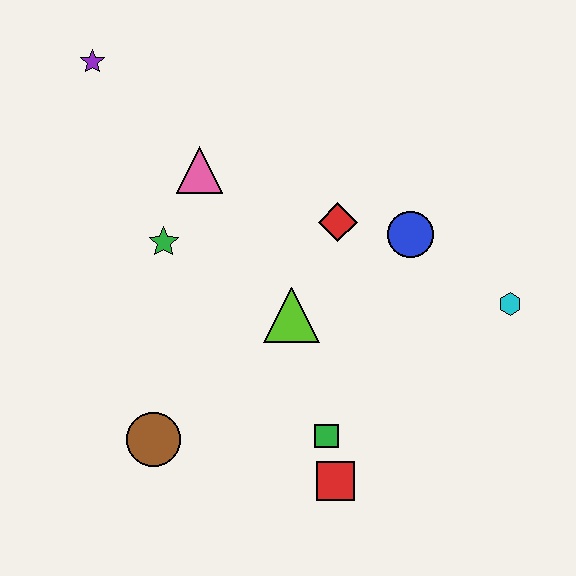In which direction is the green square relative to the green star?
The green square is below the green star.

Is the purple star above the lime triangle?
Yes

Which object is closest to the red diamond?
The blue circle is closest to the red diamond.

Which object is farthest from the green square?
The purple star is farthest from the green square.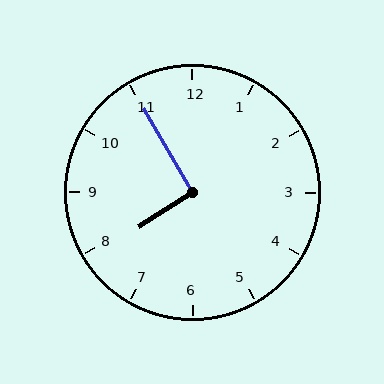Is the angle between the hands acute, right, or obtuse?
It is right.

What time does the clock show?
7:55.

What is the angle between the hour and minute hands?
Approximately 92 degrees.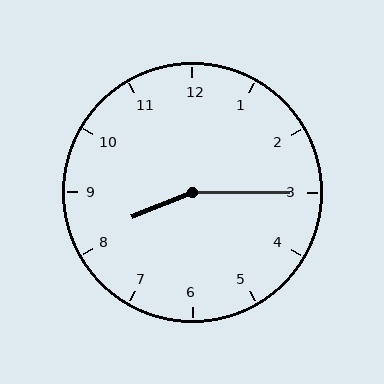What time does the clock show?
8:15.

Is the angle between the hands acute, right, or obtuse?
It is obtuse.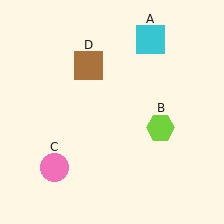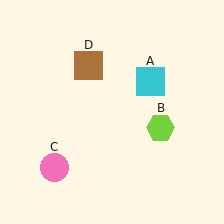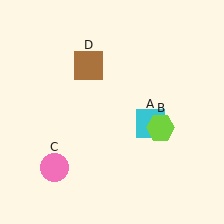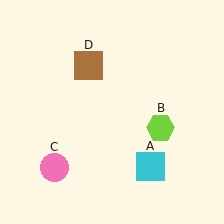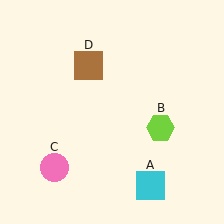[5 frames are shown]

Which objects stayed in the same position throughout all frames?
Lime hexagon (object B) and pink circle (object C) and brown square (object D) remained stationary.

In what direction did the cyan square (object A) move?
The cyan square (object A) moved down.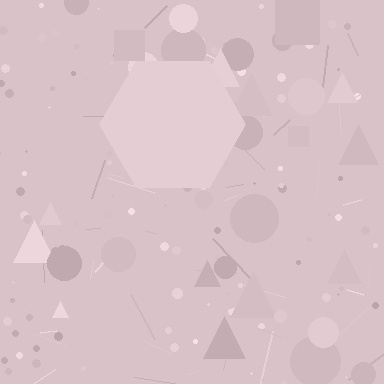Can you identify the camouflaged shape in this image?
The camouflaged shape is a hexagon.